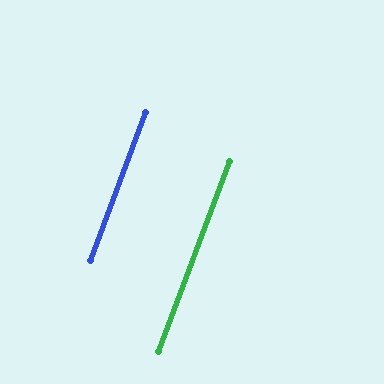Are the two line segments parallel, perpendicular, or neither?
Parallel — their directions differ by only 0.3°.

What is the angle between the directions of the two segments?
Approximately 0 degrees.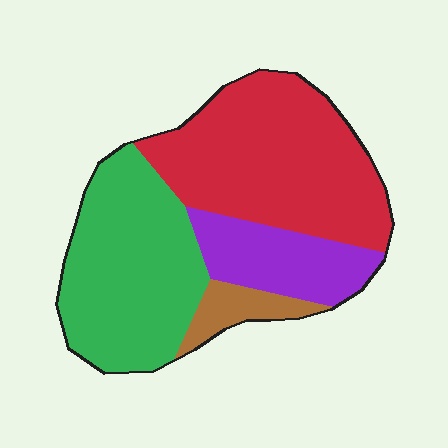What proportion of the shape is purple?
Purple covers about 15% of the shape.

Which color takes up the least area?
Brown, at roughly 5%.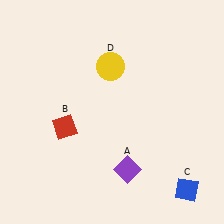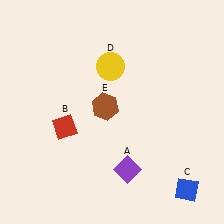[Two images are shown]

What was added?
A brown hexagon (E) was added in Image 2.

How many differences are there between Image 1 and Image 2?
There is 1 difference between the two images.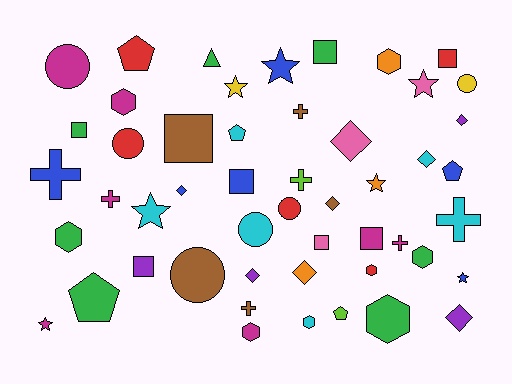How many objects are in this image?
There are 50 objects.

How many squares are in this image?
There are 8 squares.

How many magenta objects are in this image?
There are 7 magenta objects.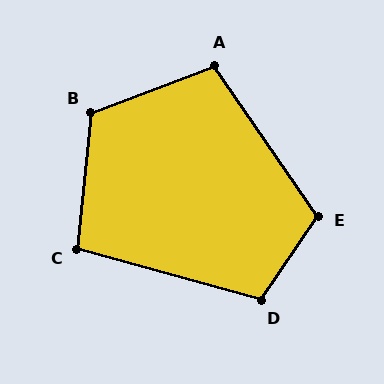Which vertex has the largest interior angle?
B, at approximately 117 degrees.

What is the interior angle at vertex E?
Approximately 111 degrees (obtuse).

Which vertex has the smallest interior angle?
C, at approximately 100 degrees.